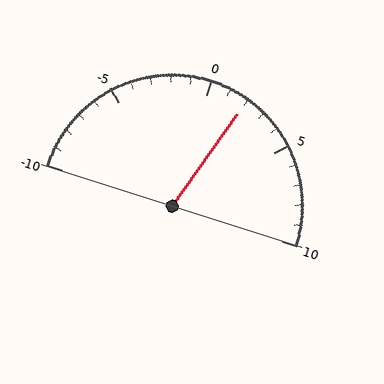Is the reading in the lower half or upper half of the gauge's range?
The reading is in the upper half of the range (-10 to 10).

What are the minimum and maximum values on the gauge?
The gauge ranges from -10 to 10.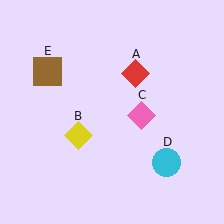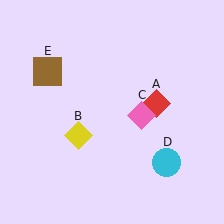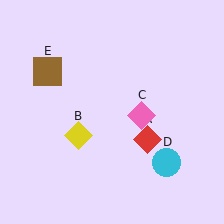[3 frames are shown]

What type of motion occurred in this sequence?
The red diamond (object A) rotated clockwise around the center of the scene.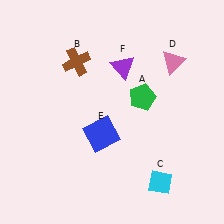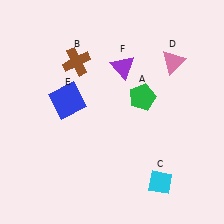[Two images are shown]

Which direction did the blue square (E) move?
The blue square (E) moved up.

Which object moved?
The blue square (E) moved up.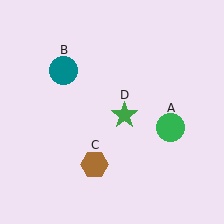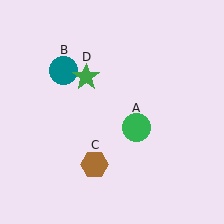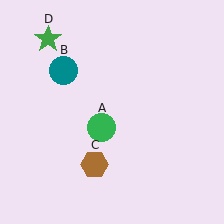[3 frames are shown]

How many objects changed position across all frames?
2 objects changed position: green circle (object A), green star (object D).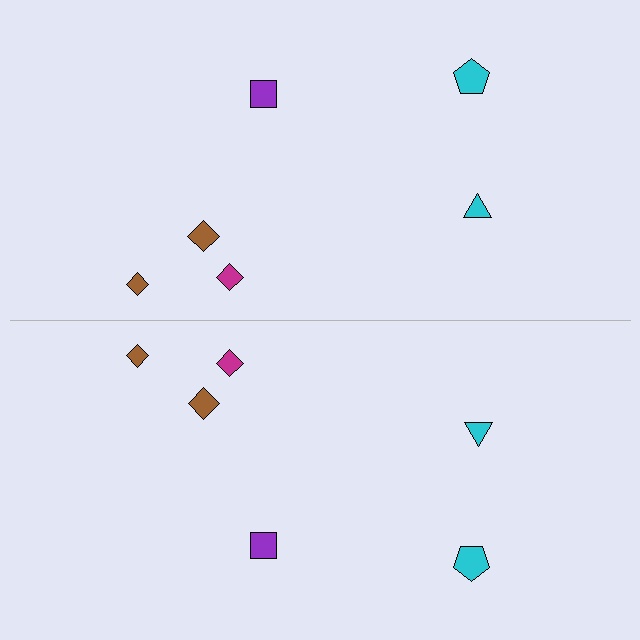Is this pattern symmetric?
Yes, this pattern has bilateral (reflection) symmetry.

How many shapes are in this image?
There are 12 shapes in this image.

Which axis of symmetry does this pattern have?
The pattern has a horizontal axis of symmetry running through the center of the image.